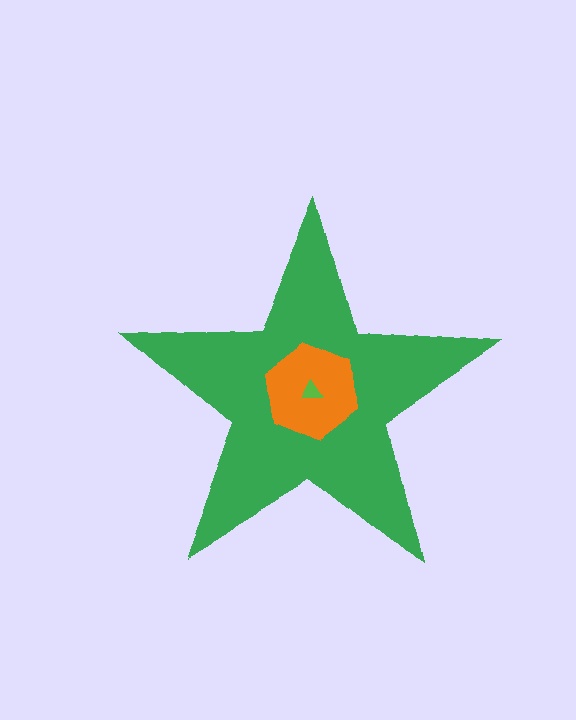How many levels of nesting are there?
3.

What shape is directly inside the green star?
The orange hexagon.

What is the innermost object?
The lime triangle.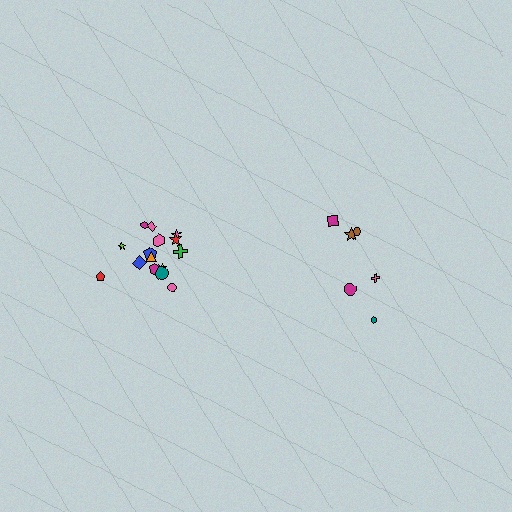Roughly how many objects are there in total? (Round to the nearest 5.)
Roughly 20 objects in total.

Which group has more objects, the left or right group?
The left group.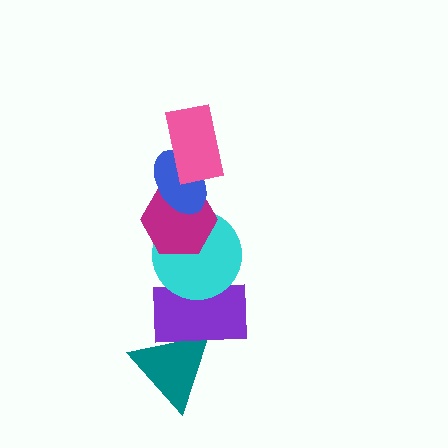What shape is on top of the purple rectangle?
The cyan circle is on top of the purple rectangle.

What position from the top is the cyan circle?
The cyan circle is 4th from the top.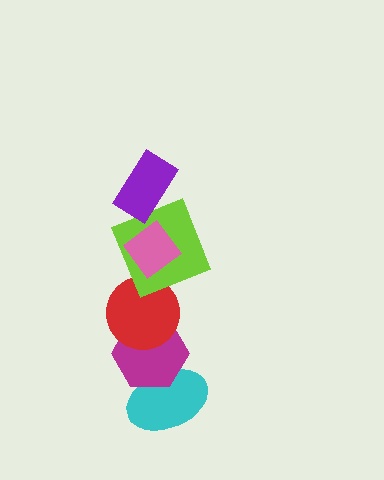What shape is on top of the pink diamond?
The purple rectangle is on top of the pink diamond.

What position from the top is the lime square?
The lime square is 3rd from the top.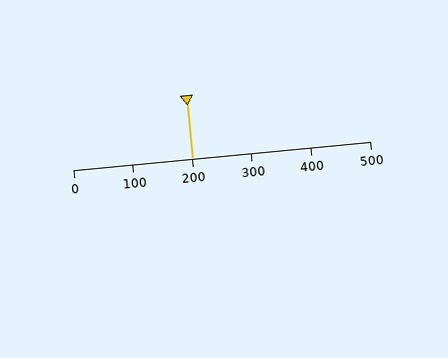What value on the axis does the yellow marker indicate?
The marker indicates approximately 200.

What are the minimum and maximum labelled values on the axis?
The axis runs from 0 to 500.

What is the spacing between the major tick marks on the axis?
The major ticks are spaced 100 apart.